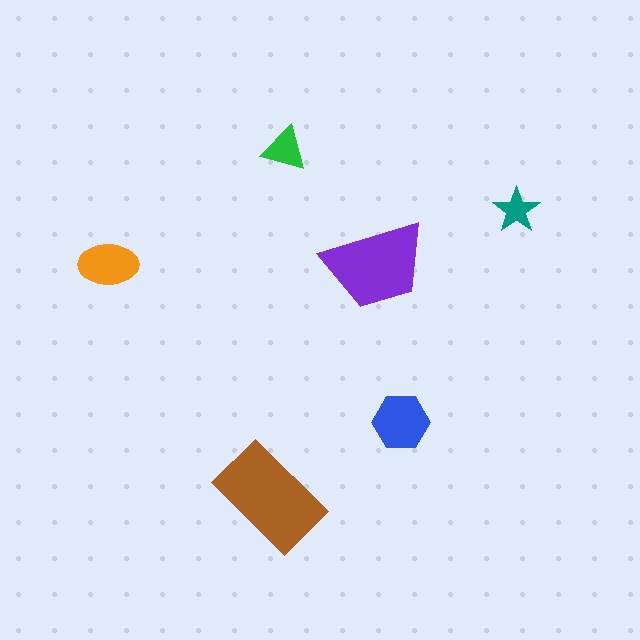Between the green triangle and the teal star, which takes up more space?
The green triangle.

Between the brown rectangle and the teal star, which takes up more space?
The brown rectangle.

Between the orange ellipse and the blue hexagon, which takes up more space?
The blue hexagon.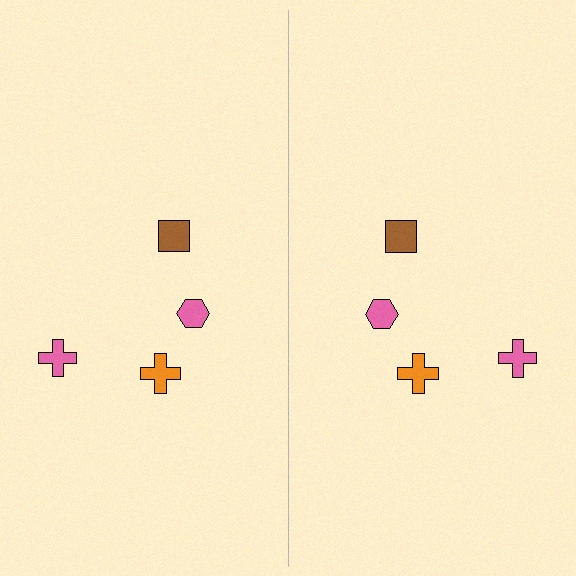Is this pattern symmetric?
Yes, this pattern has bilateral (reflection) symmetry.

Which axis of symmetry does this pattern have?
The pattern has a vertical axis of symmetry running through the center of the image.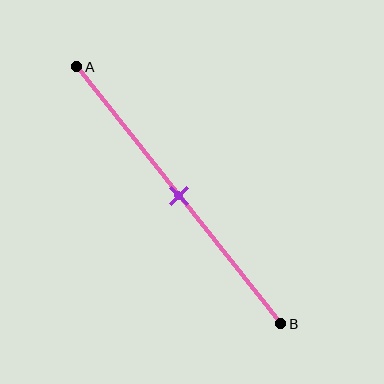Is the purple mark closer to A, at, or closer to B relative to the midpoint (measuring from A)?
The purple mark is approximately at the midpoint of segment AB.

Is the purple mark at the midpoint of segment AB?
Yes, the mark is approximately at the midpoint.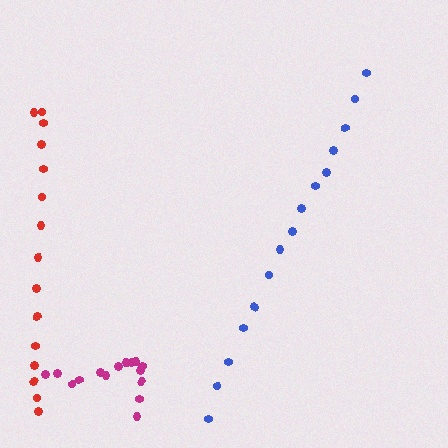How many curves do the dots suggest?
There are 3 distinct paths.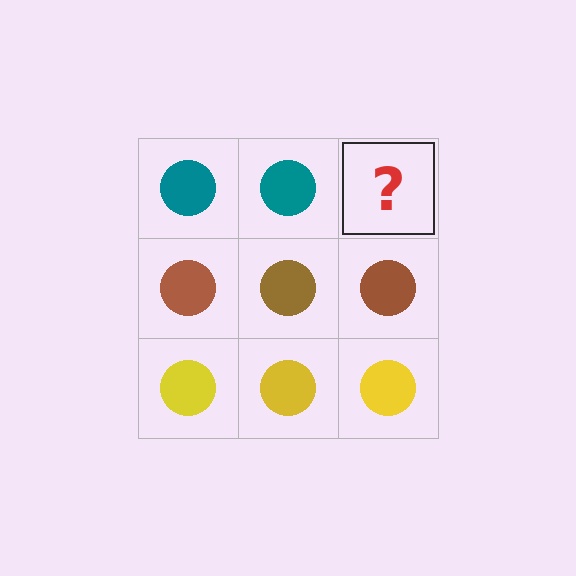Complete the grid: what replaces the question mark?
The question mark should be replaced with a teal circle.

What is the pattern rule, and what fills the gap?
The rule is that each row has a consistent color. The gap should be filled with a teal circle.